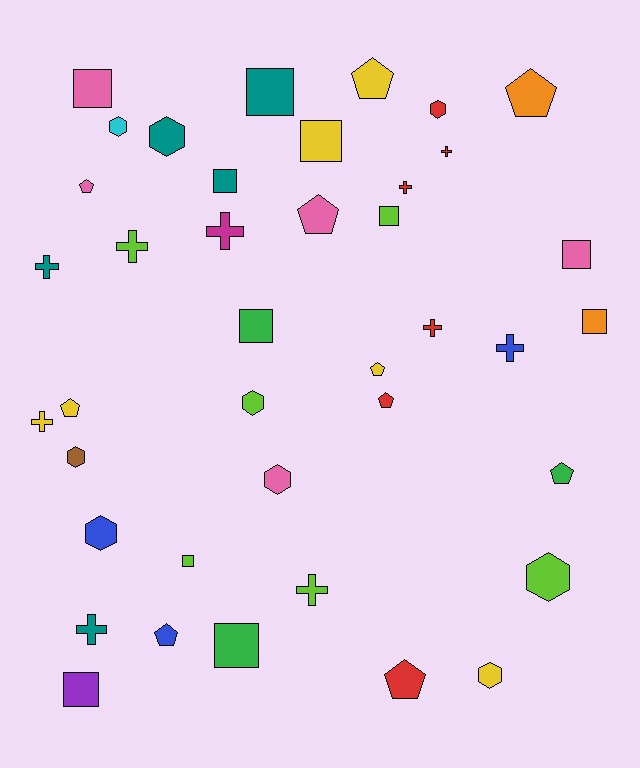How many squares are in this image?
There are 11 squares.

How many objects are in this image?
There are 40 objects.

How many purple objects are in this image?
There is 1 purple object.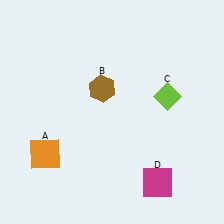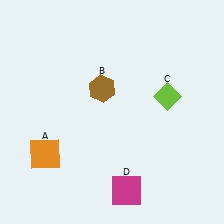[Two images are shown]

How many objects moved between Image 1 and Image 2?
1 object moved between the two images.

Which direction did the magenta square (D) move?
The magenta square (D) moved left.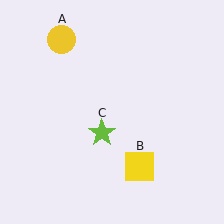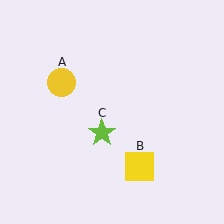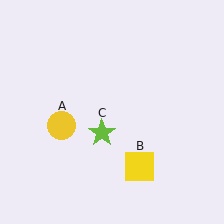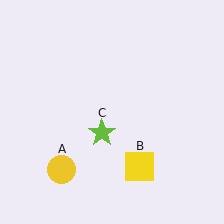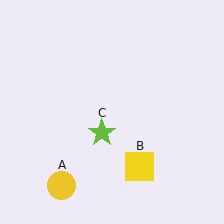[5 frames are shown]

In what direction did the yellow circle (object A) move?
The yellow circle (object A) moved down.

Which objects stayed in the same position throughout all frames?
Yellow square (object B) and lime star (object C) remained stationary.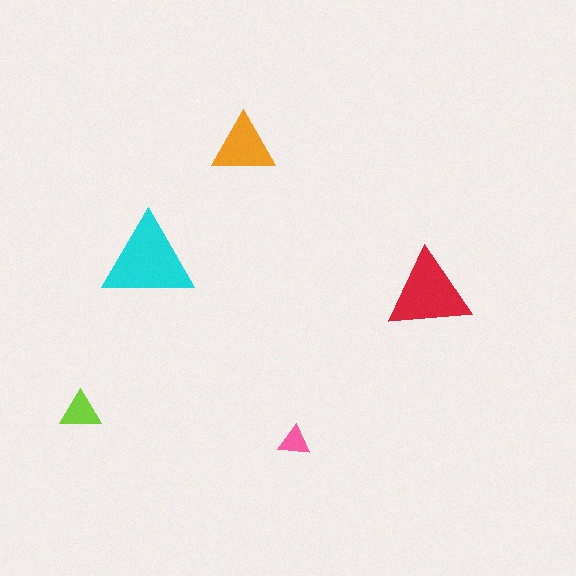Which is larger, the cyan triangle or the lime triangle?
The cyan one.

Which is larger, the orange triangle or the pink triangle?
The orange one.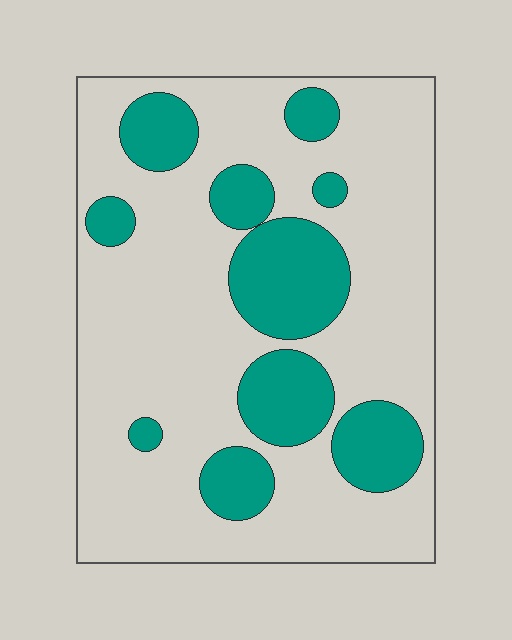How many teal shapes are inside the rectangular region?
10.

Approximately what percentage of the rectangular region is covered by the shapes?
Approximately 25%.